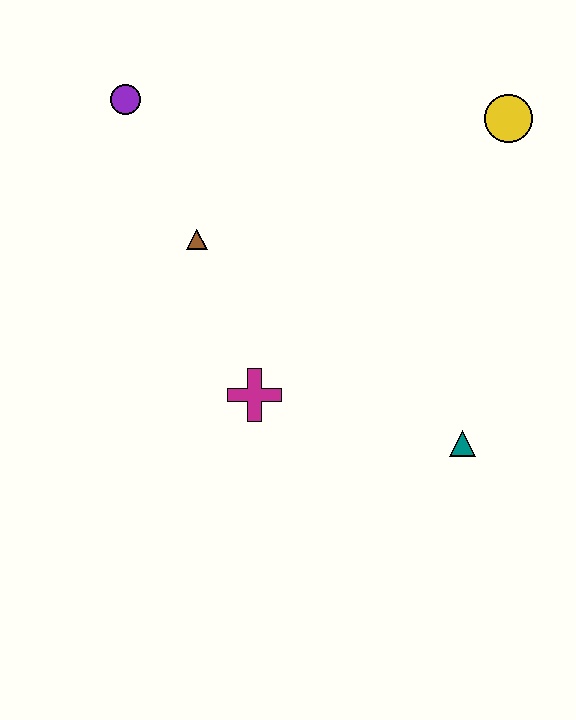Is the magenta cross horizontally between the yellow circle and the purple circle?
Yes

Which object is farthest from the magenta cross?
The yellow circle is farthest from the magenta cross.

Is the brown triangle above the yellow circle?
No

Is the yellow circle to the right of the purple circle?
Yes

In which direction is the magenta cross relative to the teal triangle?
The magenta cross is to the left of the teal triangle.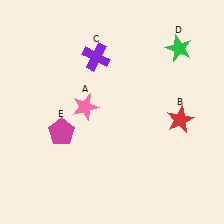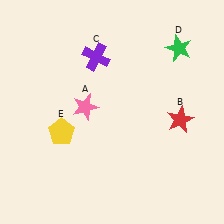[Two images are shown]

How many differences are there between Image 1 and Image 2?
There is 1 difference between the two images.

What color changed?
The pentagon (E) changed from magenta in Image 1 to yellow in Image 2.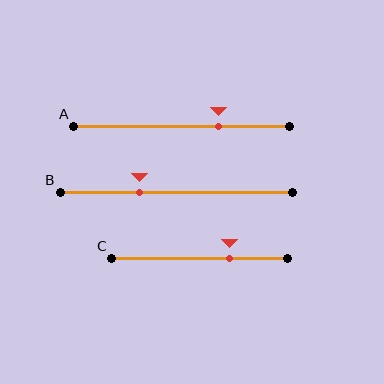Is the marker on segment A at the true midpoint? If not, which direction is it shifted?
No, the marker on segment A is shifted to the right by about 17% of the segment length.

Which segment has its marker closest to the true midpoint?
Segment B has its marker closest to the true midpoint.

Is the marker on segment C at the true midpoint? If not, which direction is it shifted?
No, the marker on segment C is shifted to the right by about 17% of the segment length.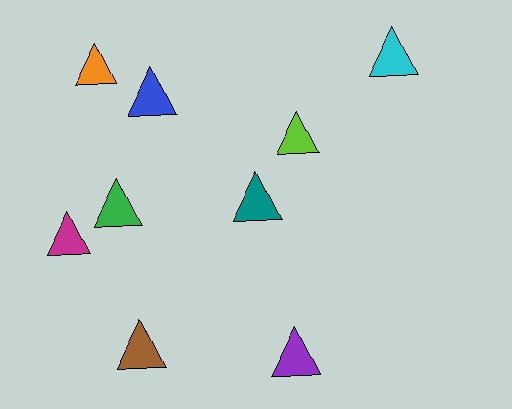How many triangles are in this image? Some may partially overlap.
There are 9 triangles.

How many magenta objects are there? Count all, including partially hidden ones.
There is 1 magenta object.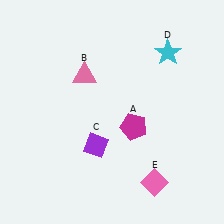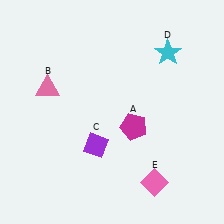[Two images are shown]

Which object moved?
The pink triangle (B) moved left.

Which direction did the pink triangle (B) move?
The pink triangle (B) moved left.